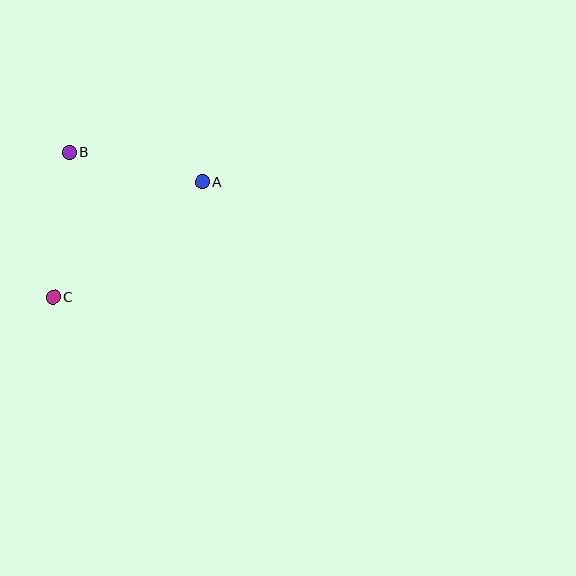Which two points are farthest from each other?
Points A and C are farthest from each other.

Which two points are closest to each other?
Points A and B are closest to each other.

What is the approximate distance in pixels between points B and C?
The distance between B and C is approximately 146 pixels.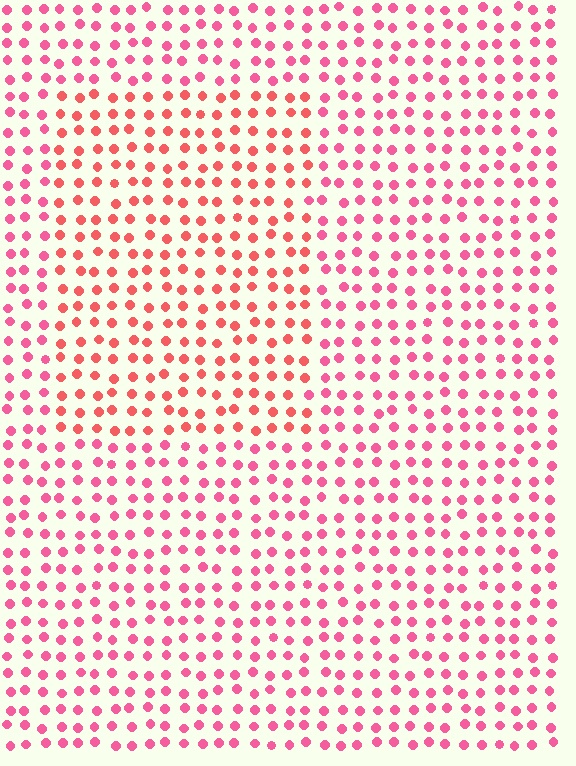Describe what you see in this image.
The image is filled with small pink elements in a uniform arrangement. A rectangle-shaped region is visible where the elements are tinted to a slightly different hue, forming a subtle color boundary.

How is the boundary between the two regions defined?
The boundary is defined purely by a slight shift in hue (about 24 degrees). Spacing, size, and orientation are identical on both sides.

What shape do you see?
I see a rectangle.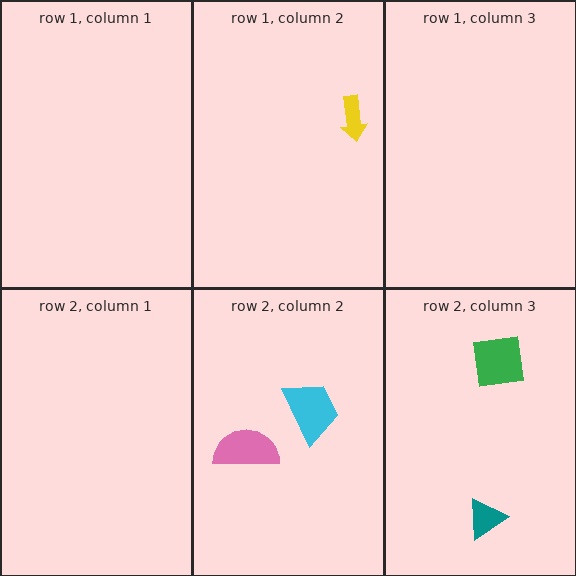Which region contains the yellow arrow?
The row 1, column 2 region.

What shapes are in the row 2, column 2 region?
The pink semicircle, the cyan trapezoid.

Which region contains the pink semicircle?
The row 2, column 2 region.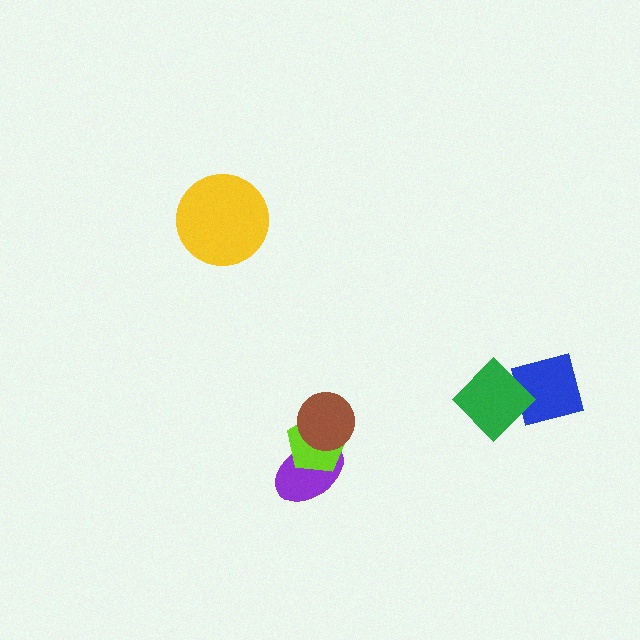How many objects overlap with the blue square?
1 object overlaps with the blue square.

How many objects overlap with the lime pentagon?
2 objects overlap with the lime pentagon.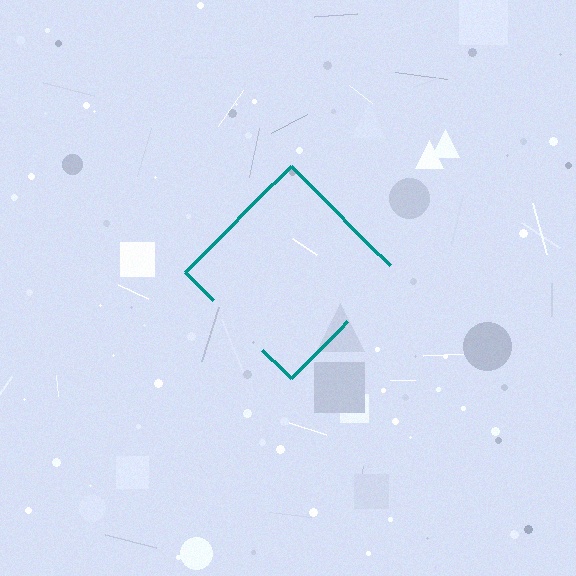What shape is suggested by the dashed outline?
The dashed outline suggests a diamond.